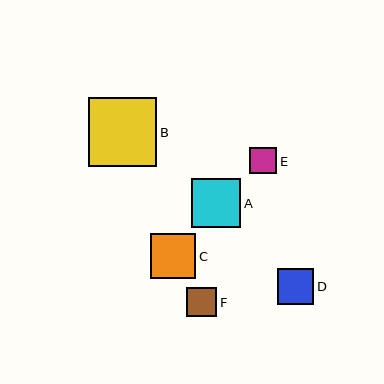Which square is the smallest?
Square E is the smallest with a size of approximately 27 pixels.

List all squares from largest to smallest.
From largest to smallest: B, A, C, D, F, E.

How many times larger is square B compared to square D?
Square B is approximately 1.9 times the size of square D.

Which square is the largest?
Square B is the largest with a size of approximately 69 pixels.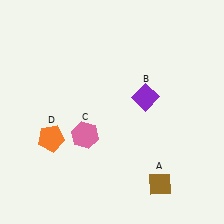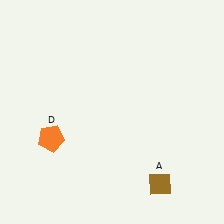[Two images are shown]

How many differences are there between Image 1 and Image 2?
There are 2 differences between the two images.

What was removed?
The pink hexagon (C), the purple diamond (B) were removed in Image 2.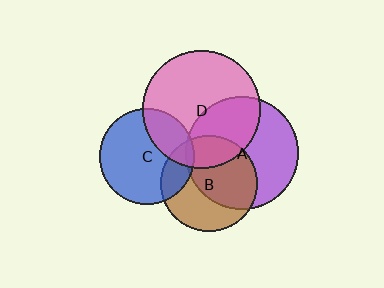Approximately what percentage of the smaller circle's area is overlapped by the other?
Approximately 55%.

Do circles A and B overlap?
Yes.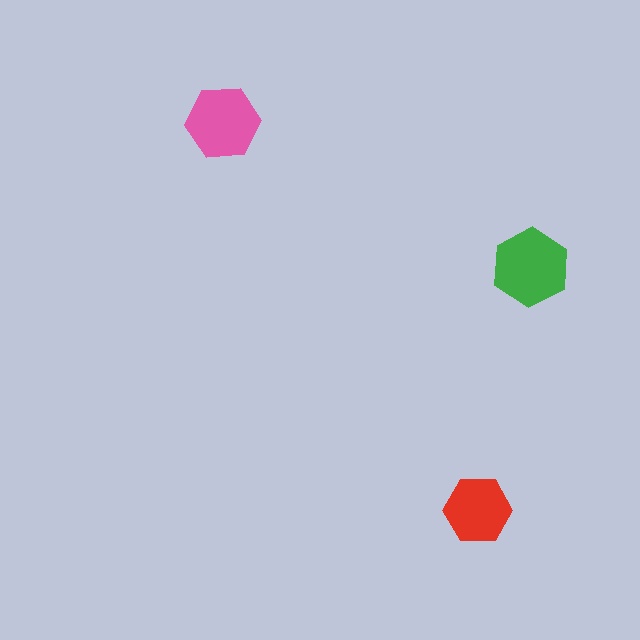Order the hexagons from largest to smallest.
the green one, the pink one, the red one.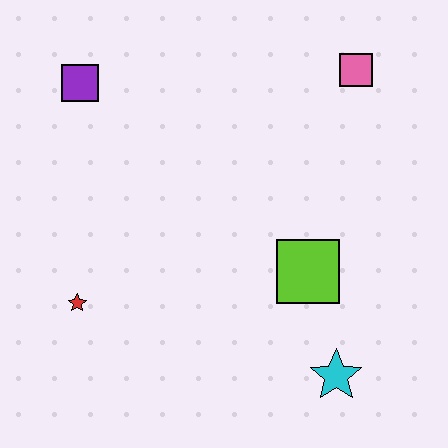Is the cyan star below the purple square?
Yes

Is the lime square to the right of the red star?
Yes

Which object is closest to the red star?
The purple square is closest to the red star.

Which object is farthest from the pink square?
The red star is farthest from the pink square.